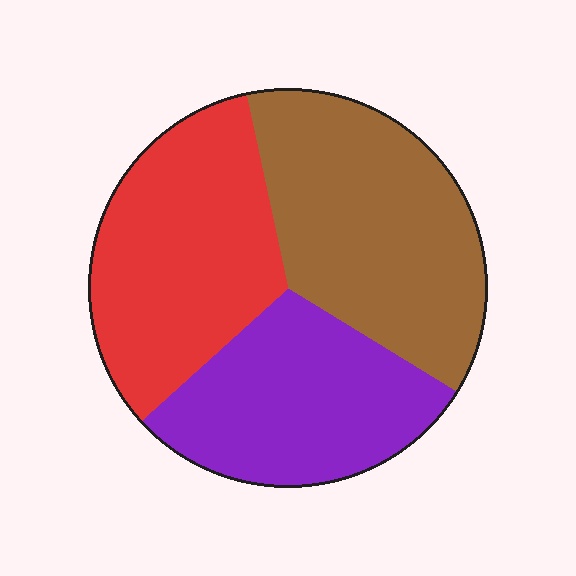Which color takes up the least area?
Purple, at roughly 30%.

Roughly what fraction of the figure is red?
Red covers 33% of the figure.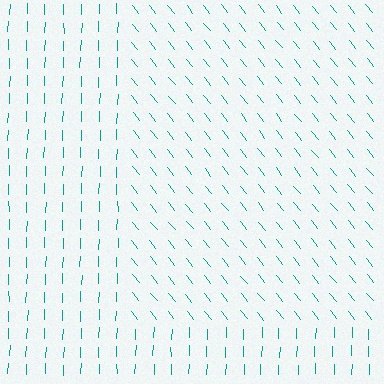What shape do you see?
I see a rectangle.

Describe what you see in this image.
The image is filled with small teal line segments. A rectangle region in the image has lines oriented differently from the surrounding lines, creating a visible texture boundary.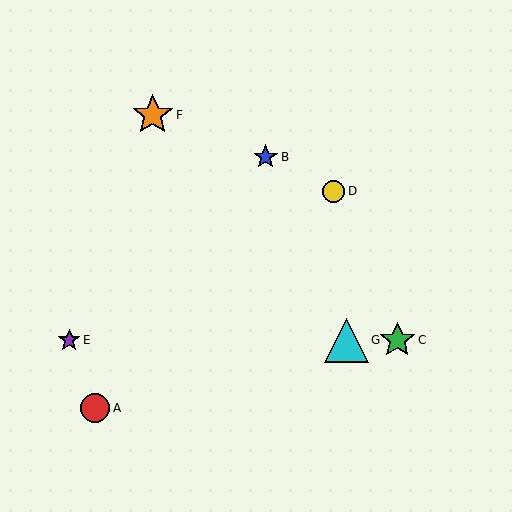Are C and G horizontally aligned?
Yes, both are at y≈340.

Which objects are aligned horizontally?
Objects C, E, G are aligned horizontally.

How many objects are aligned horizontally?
3 objects (C, E, G) are aligned horizontally.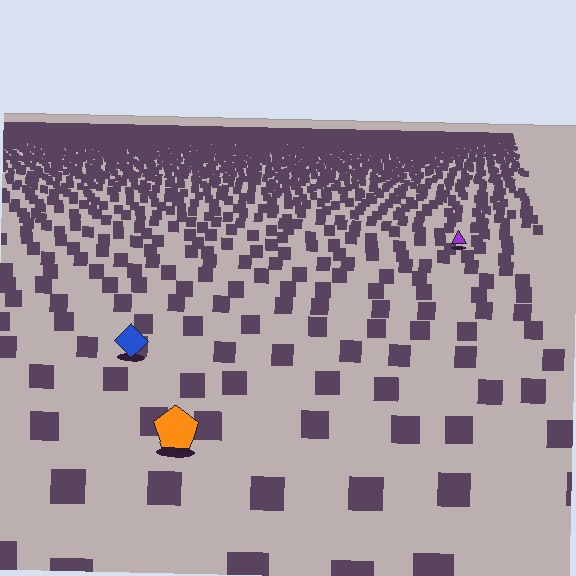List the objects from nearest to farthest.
From nearest to farthest: the orange pentagon, the blue diamond, the purple triangle.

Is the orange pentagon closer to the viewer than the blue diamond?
Yes. The orange pentagon is closer — you can tell from the texture gradient: the ground texture is coarser near it.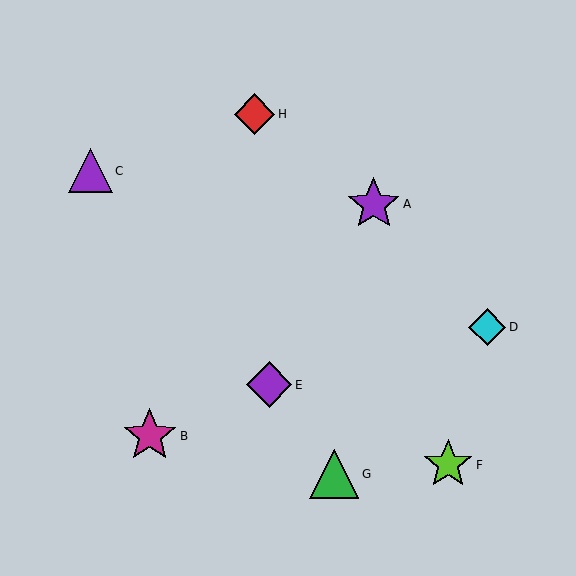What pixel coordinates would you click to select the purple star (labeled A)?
Click at (374, 204) to select the purple star A.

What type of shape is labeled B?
Shape B is a magenta star.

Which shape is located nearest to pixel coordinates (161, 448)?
The magenta star (labeled B) at (150, 436) is nearest to that location.